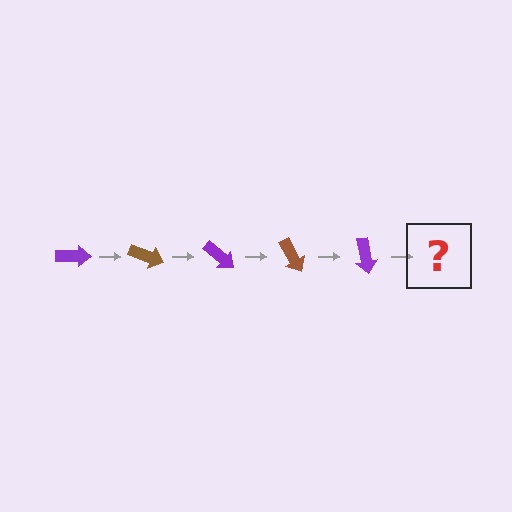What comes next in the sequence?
The next element should be a brown arrow, rotated 100 degrees from the start.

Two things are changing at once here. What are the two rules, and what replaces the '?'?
The two rules are that it rotates 20 degrees each step and the color cycles through purple and brown. The '?' should be a brown arrow, rotated 100 degrees from the start.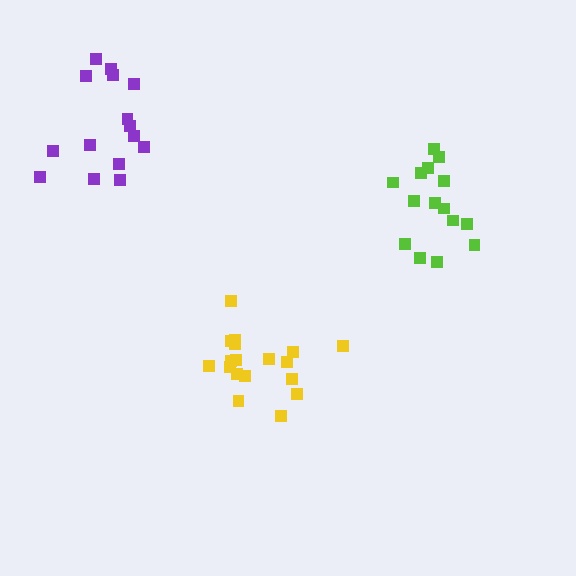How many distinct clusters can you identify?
There are 3 distinct clusters.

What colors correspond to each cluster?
The clusters are colored: lime, yellow, purple.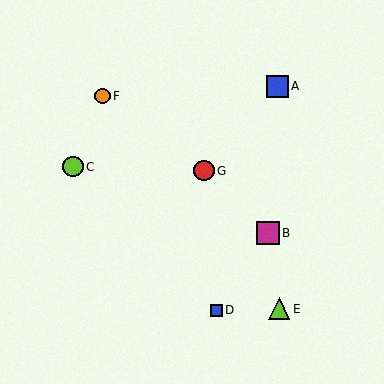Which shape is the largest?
The magenta square (labeled B) is the largest.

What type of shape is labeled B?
Shape B is a magenta square.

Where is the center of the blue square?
The center of the blue square is at (216, 310).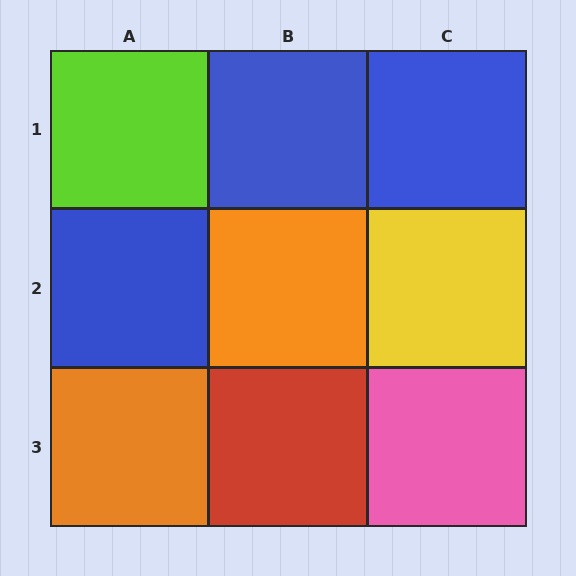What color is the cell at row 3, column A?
Orange.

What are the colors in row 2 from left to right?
Blue, orange, yellow.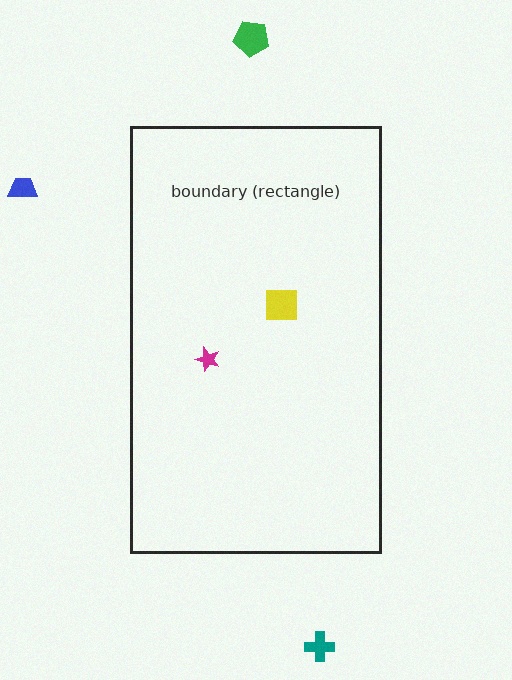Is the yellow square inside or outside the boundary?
Inside.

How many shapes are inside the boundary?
2 inside, 3 outside.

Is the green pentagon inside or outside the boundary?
Outside.